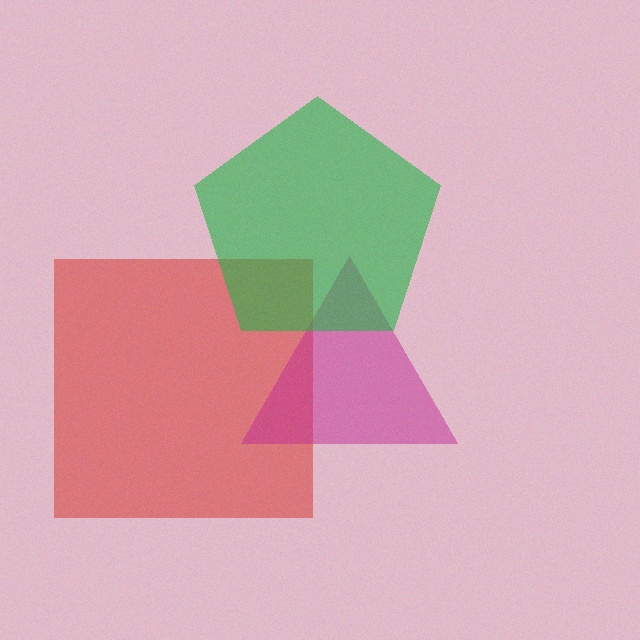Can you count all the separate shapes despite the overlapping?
Yes, there are 3 separate shapes.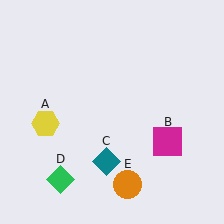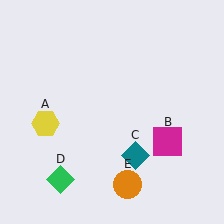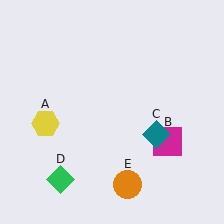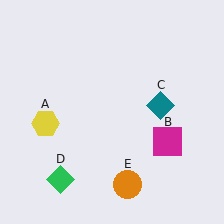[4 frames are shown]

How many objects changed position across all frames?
1 object changed position: teal diamond (object C).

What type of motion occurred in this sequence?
The teal diamond (object C) rotated counterclockwise around the center of the scene.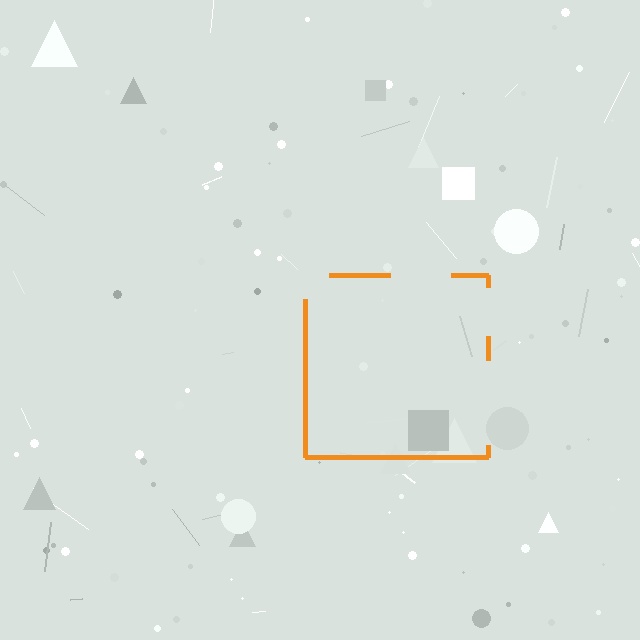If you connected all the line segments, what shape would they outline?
They would outline a square.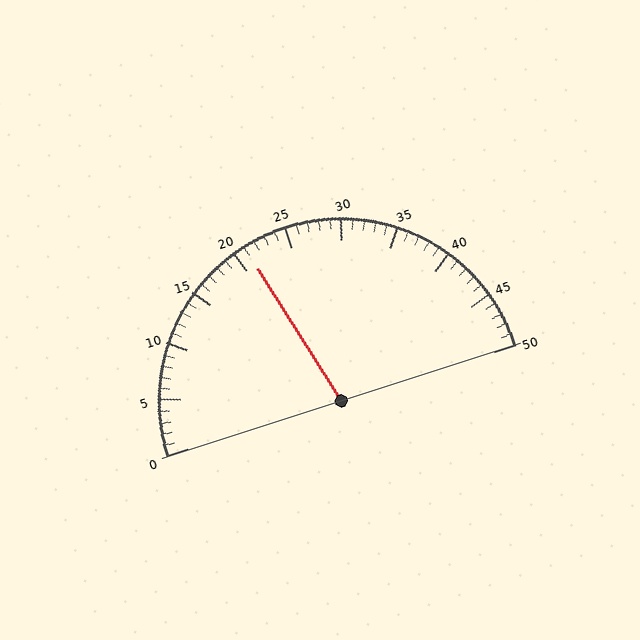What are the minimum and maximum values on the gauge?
The gauge ranges from 0 to 50.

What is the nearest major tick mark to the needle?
The nearest major tick mark is 20.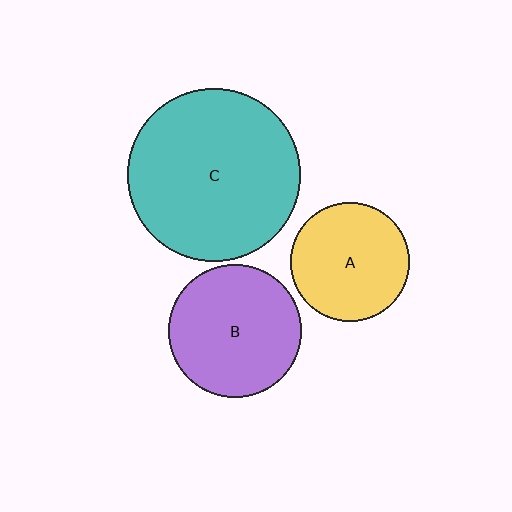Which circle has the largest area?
Circle C (teal).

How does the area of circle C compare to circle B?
Approximately 1.7 times.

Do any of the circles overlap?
No, none of the circles overlap.